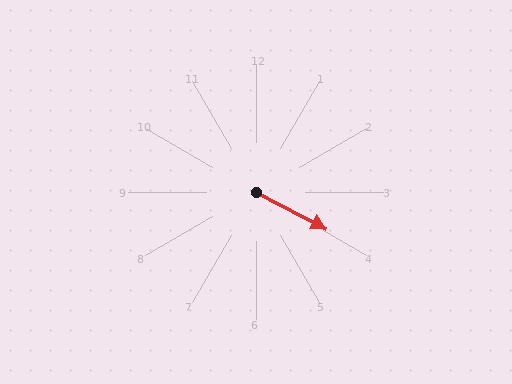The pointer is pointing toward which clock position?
Roughly 4 o'clock.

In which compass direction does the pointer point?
Southeast.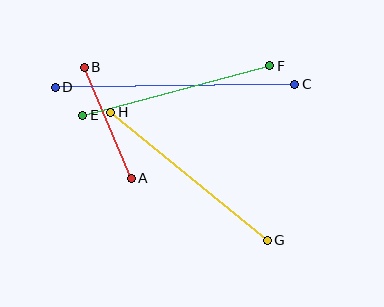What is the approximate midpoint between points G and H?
The midpoint is at approximately (189, 176) pixels.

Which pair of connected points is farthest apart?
Points C and D are farthest apart.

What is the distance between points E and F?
The distance is approximately 193 pixels.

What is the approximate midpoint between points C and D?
The midpoint is at approximately (175, 86) pixels.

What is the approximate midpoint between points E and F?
The midpoint is at approximately (176, 90) pixels.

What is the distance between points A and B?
The distance is approximately 120 pixels.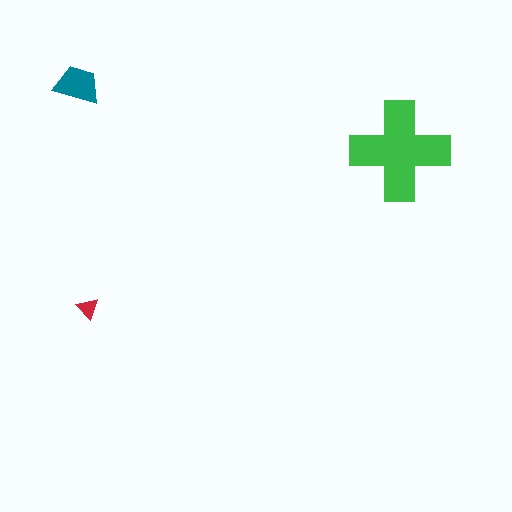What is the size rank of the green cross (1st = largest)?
1st.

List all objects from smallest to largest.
The red triangle, the teal trapezoid, the green cross.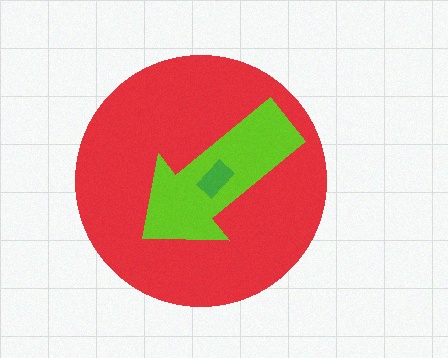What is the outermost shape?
The red circle.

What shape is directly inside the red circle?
The lime arrow.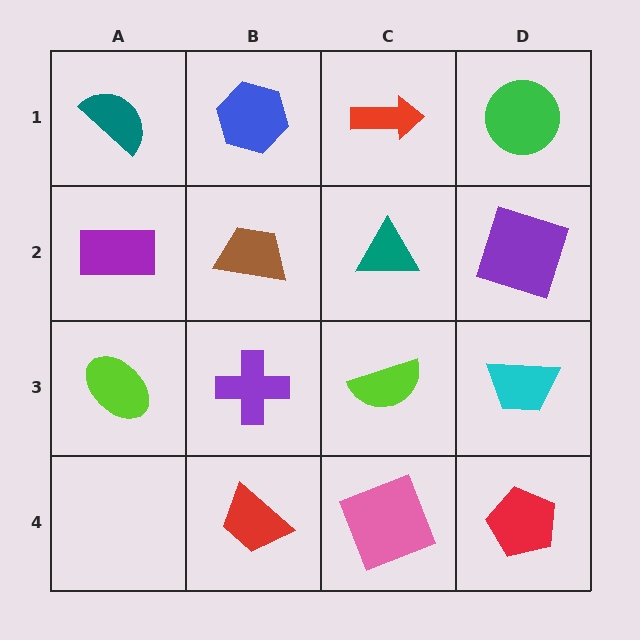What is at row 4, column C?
A pink square.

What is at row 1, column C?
A red arrow.